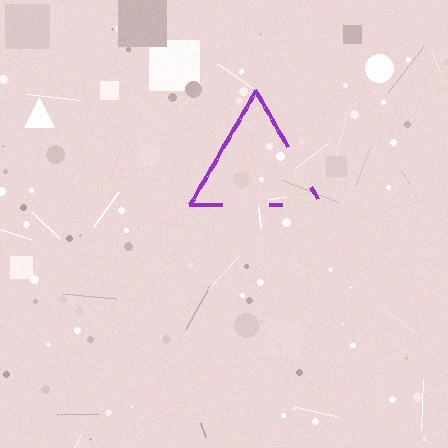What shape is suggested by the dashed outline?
The dashed outline suggests a triangle.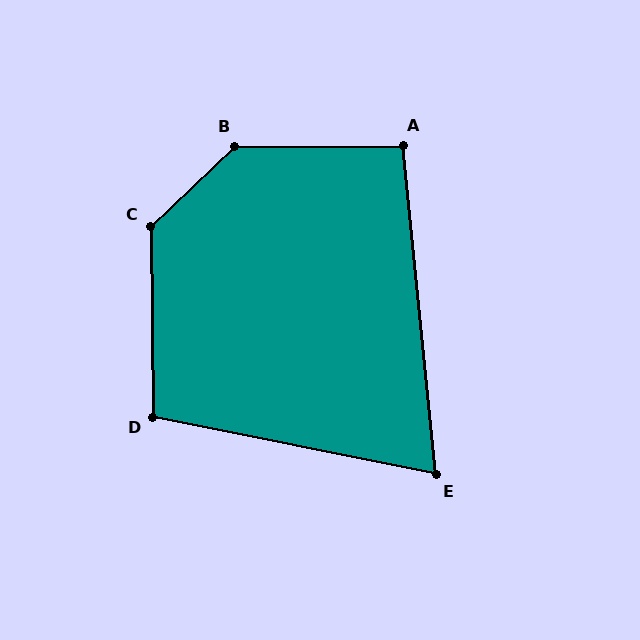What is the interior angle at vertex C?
Approximately 133 degrees (obtuse).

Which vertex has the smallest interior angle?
E, at approximately 73 degrees.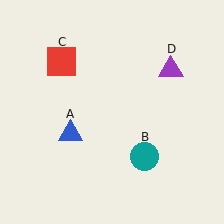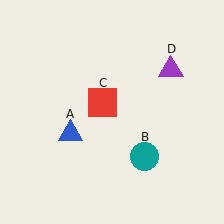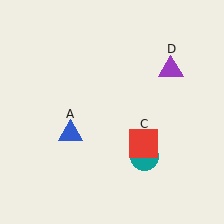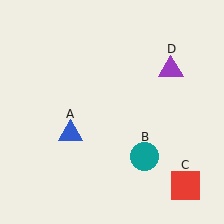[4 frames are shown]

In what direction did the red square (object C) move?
The red square (object C) moved down and to the right.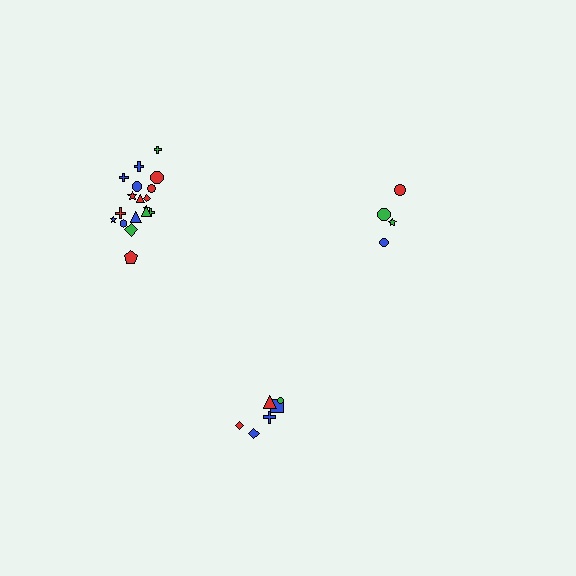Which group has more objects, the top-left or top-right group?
The top-left group.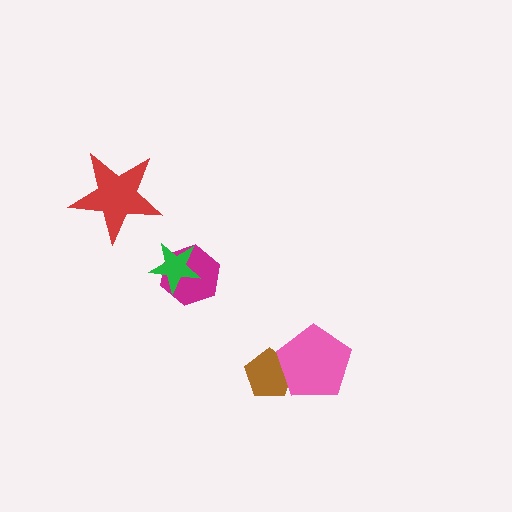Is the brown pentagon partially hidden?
Yes, it is partially covered by another shape.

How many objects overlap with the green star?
1 object overlaps with the green star.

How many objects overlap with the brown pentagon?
1 object overlaps with the brown pentagon.